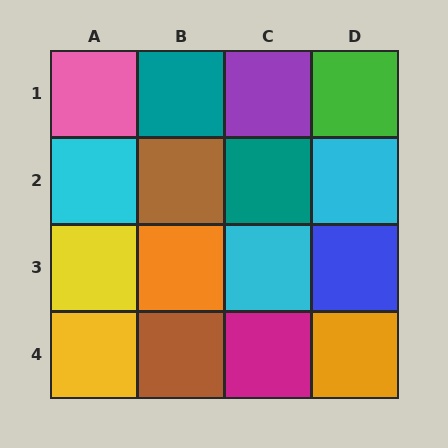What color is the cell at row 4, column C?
Magenta.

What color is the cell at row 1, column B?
Teal.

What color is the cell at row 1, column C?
Purple.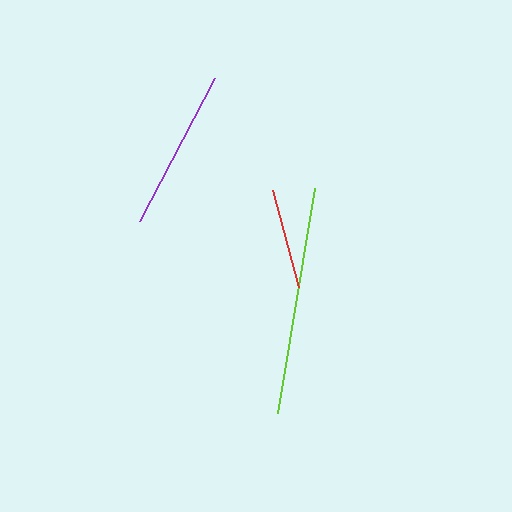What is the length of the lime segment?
The lime segment is approximately 228 pixels long.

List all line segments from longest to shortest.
From longest to shortest: lime, purple, red.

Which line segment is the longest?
The lime line is the longest at approximately 228 pixels.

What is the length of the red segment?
The red segment is approximately 101 pixels long.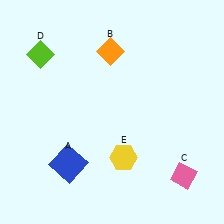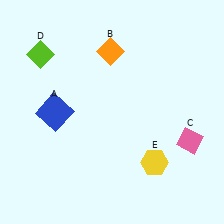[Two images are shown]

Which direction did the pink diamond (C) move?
The pink diamond (C) moved up.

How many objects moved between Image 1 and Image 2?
3 objects moved between the two images.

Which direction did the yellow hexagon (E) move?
The yellow hexagon (E) moved right.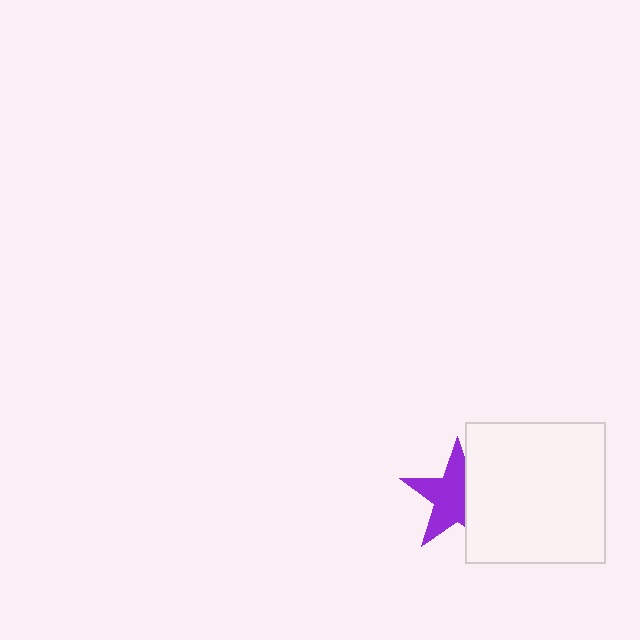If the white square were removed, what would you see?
You would see the complete purple star.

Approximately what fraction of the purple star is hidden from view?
Roughly 36% of the purple star is hidden behind the white square.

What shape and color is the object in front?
The object in front is a white square.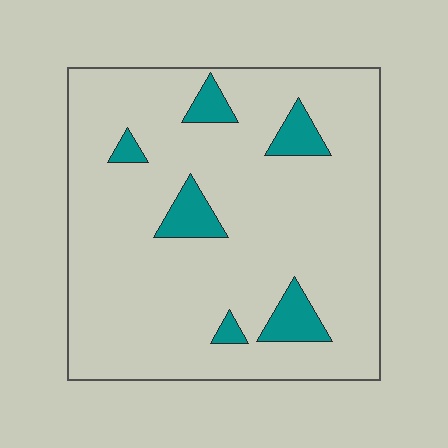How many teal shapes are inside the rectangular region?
6.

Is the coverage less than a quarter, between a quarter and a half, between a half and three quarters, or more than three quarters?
Less than a quarter.